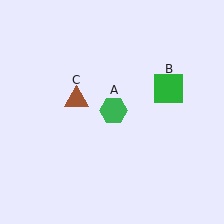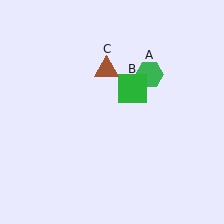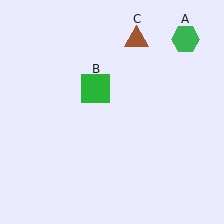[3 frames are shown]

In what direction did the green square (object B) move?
The green square (object B) moved left.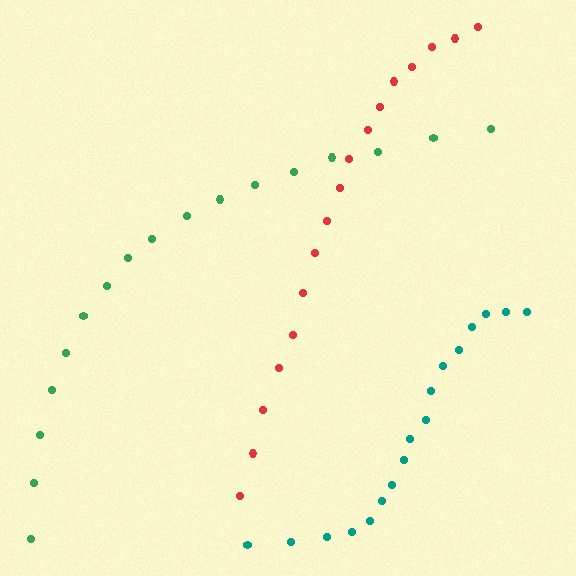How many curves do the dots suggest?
There are 3 distinct paths.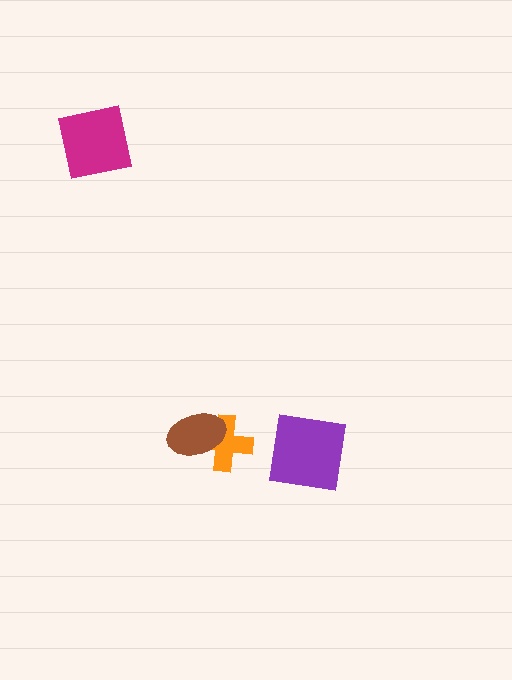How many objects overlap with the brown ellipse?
1 object overlaps with the brown ellipse.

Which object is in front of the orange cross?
The brown ellipse is in front of the orange cross.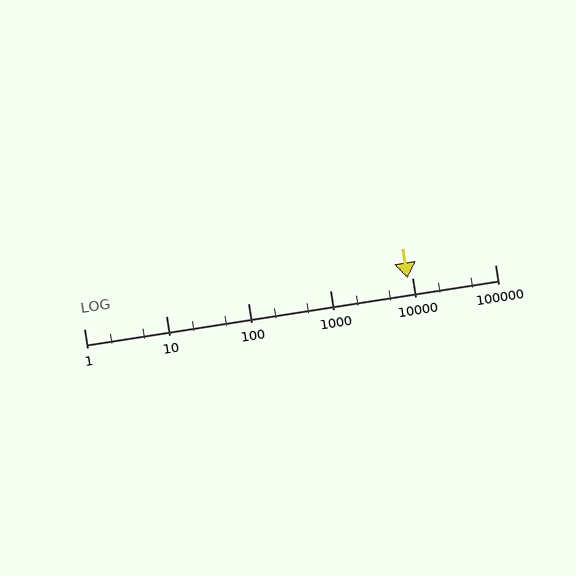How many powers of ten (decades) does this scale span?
The scale spans 5 decades, from 1 to 100000.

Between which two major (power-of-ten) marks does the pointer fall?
The pointer is between 1000 and 10000.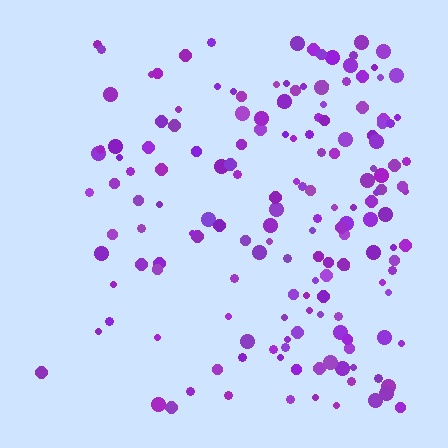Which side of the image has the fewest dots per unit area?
The left.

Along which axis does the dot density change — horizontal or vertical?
Horizontal.